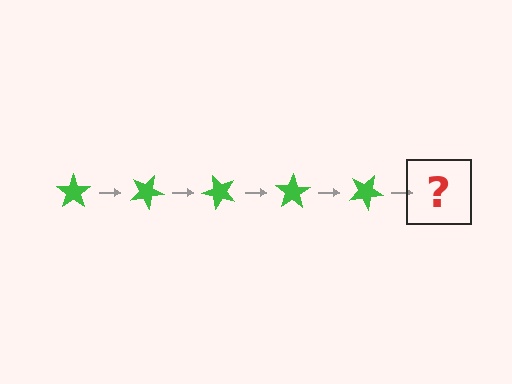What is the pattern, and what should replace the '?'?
The pattern is that the star rotates 25 degrees each step. The '?' should be a green star rotated 125 degrees.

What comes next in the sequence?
The next element should be a green star rotated 125 degrees.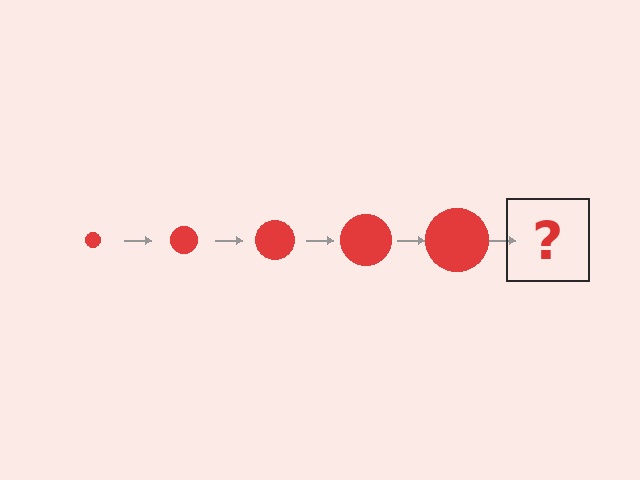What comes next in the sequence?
The next element should be a red circle, larger than the previous one.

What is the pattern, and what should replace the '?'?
The pattern is that the circle gets progressively larger each step. The '?' should be a red circle, larger than the previous one.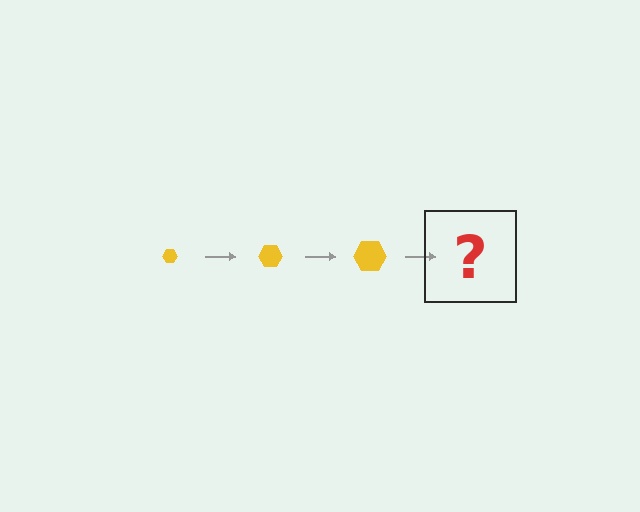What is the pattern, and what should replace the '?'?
The pattern is that the hexagon gets progressively larger each step. The '?' should be a yellow hexagon, larger than the previous one.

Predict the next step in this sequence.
The next step is a yellow hexagon, larger than the previous one.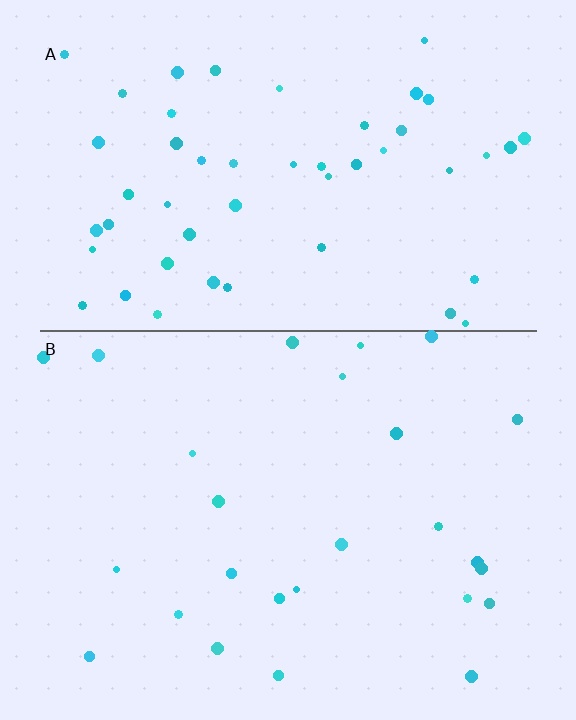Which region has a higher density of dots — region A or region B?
A (the top).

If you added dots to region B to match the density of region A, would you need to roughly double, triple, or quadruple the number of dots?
Approximately double.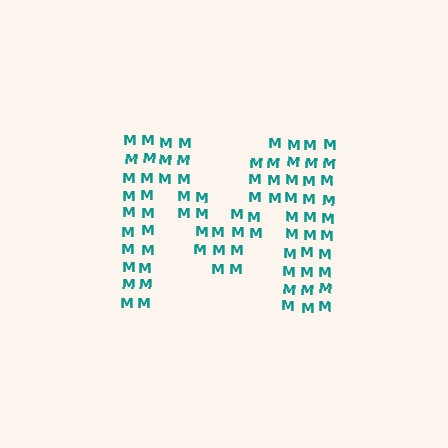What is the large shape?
The large shape is the letter M.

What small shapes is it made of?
It is made of small letter M's.